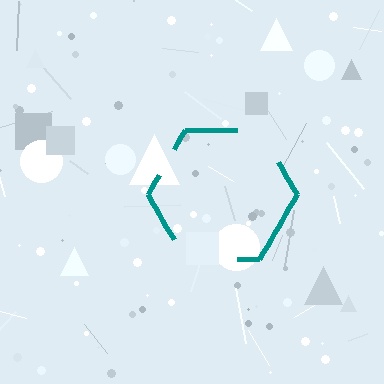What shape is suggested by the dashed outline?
The dashed outline suggests a hexagon.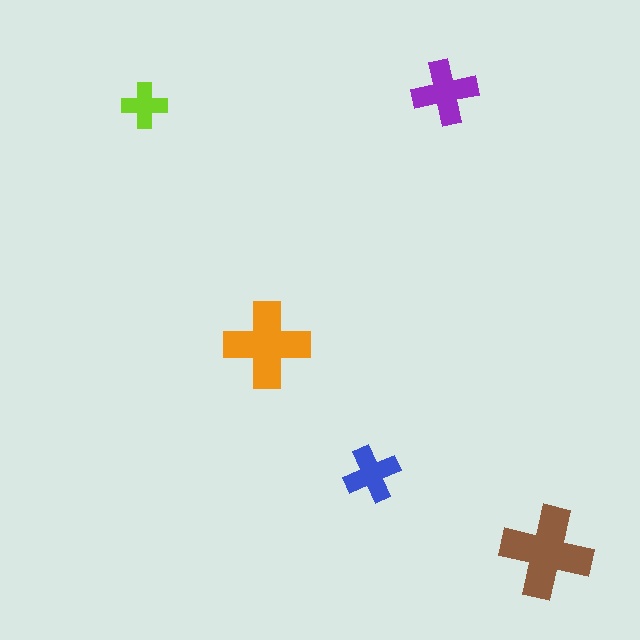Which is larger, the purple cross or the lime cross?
The purple one.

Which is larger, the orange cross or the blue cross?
The orange one.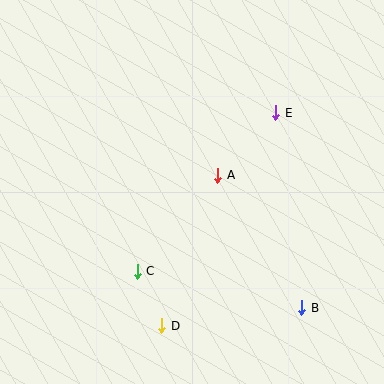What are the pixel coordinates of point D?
Point D is at (162, 326).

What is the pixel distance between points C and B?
The distance between C and B is 168 pixels.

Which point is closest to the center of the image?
Point A at (218, 175) is closest to the center.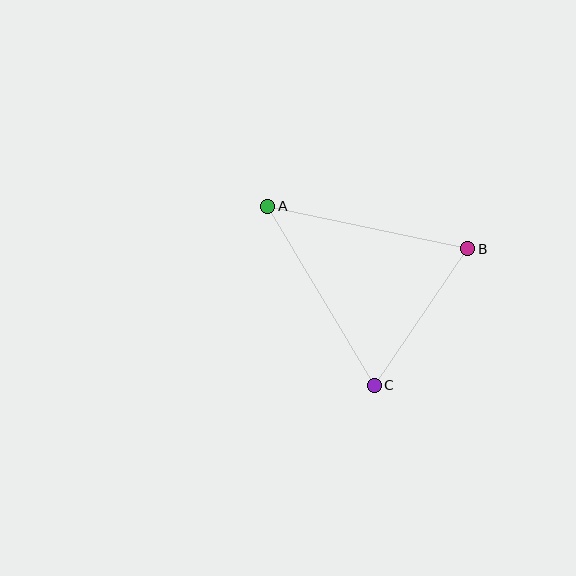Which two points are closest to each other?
Points B and C are closest to each other.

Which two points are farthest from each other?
Points A and C are farthest from each other.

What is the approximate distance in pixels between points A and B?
The distance between A and B is approximately 204 pixels.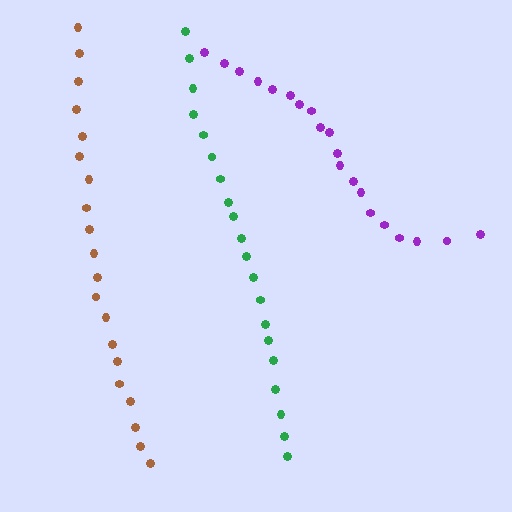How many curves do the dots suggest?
There are 3 distinct paths.